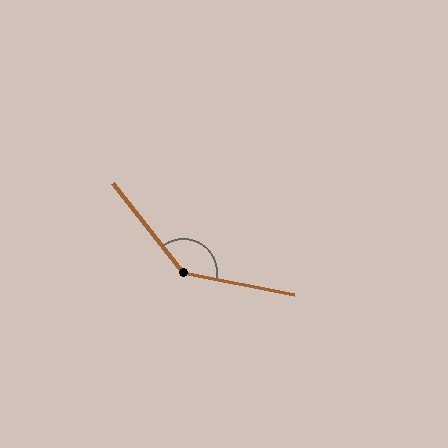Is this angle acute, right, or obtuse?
It is obtuse.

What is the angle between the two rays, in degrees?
Approximately 140 degrees.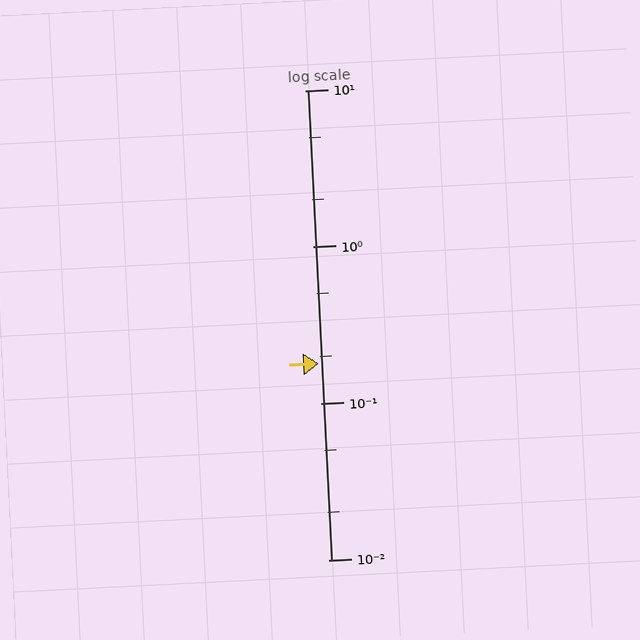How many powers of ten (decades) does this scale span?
The scale spans 3 decades, from 0.01 to 10.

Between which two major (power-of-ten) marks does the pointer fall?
The pointer is between 0.1 and 1.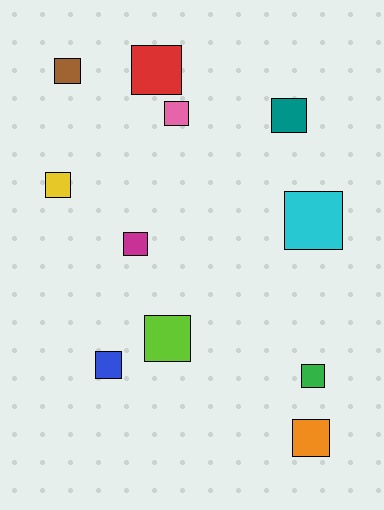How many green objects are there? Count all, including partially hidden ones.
There is 1 green object.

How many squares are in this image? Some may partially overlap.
There are 11 squares.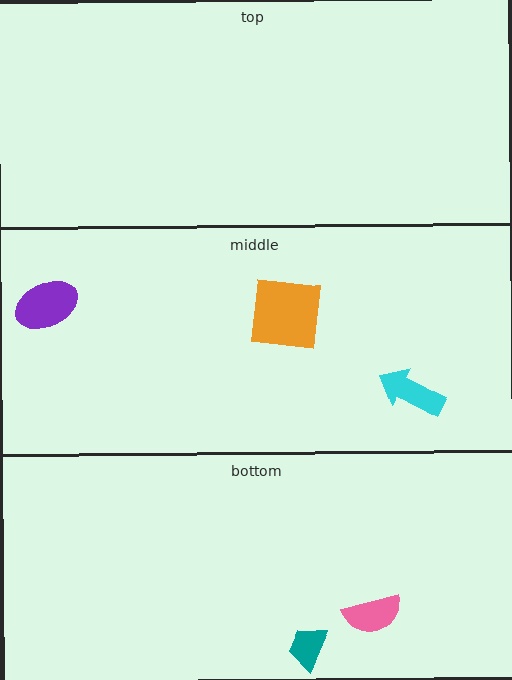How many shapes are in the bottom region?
2.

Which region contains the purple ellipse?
The middle region.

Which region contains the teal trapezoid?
The bottom region.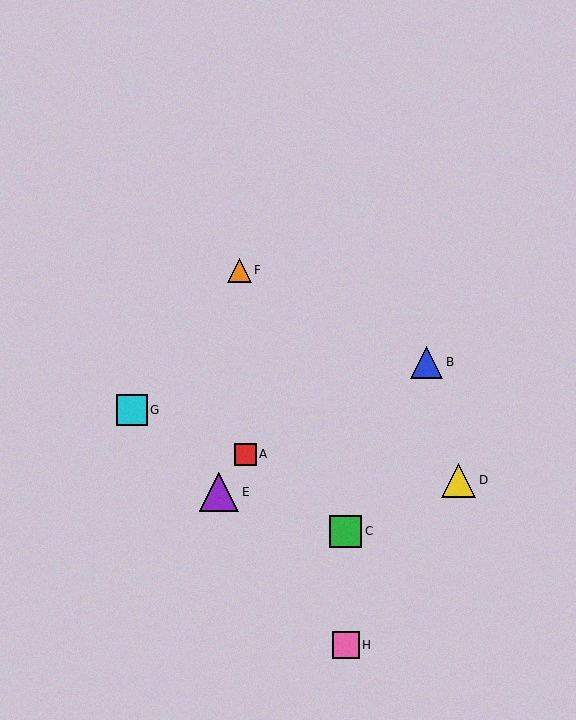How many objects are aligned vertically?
2 objects (C, H) are aligned vertically.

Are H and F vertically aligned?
No, H is at x≈346 and F is at x≈239.